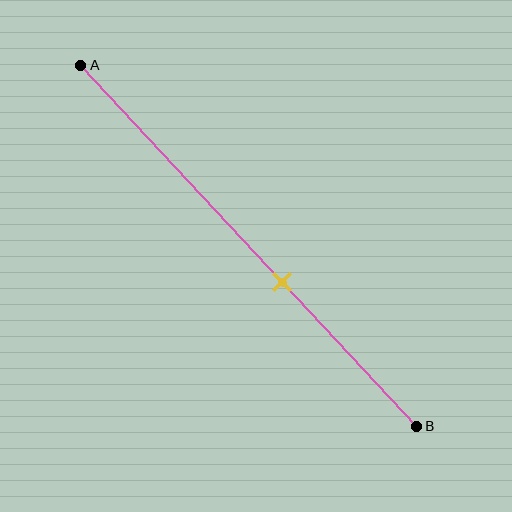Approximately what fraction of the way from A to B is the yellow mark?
The yellow mark is approximately 60% of the way from A to B.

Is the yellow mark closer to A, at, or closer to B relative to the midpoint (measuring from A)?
The yellow mark is closer to point B than the midpoint of segment AB.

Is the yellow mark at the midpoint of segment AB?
No, the mark is at about 60% from A, not at the 50% midpoint.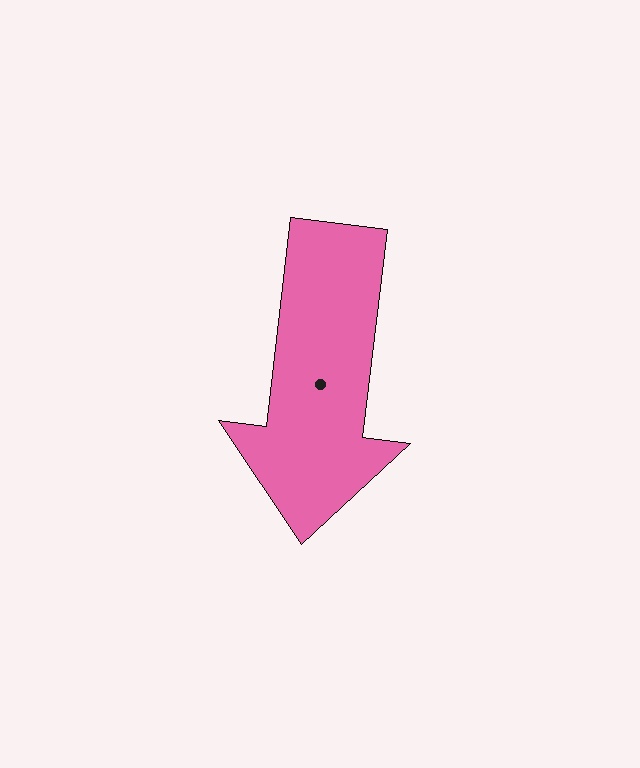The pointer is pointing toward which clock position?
Roughly 6 o'clock.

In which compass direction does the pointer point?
South.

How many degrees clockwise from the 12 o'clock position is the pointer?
Approximately 187 degrees.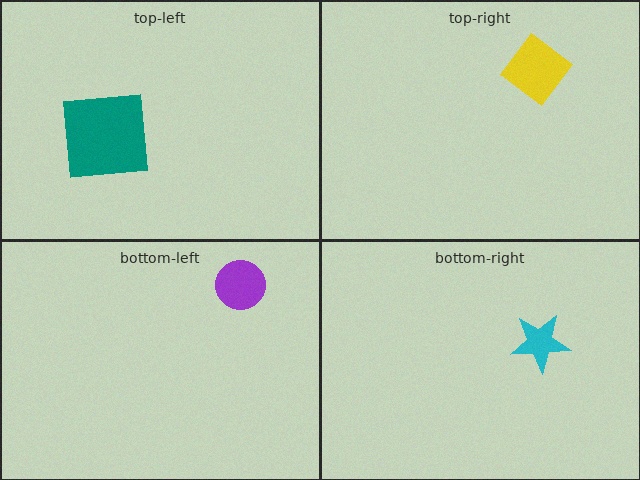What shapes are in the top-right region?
The yellow diamond.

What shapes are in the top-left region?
The teal square.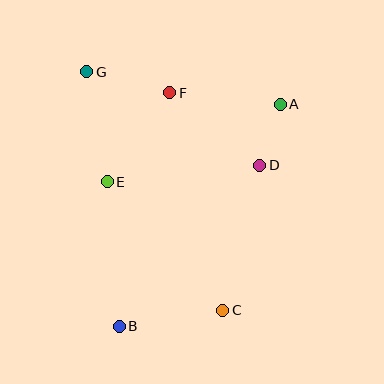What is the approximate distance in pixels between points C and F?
The distance between C and F is approximately 224 pixels.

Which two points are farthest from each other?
Points C and G are farthest from each other.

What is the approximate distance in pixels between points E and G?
The distance between E and G is approximately 112 pixels.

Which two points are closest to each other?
Points A and D are closest to each other.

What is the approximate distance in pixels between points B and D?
The distance between B and D is approximately 214 pixels.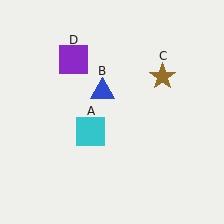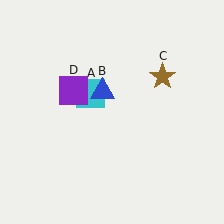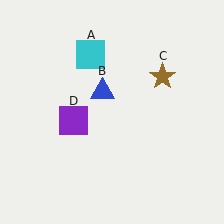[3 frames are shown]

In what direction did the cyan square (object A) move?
The cyan square (object A) moved up.